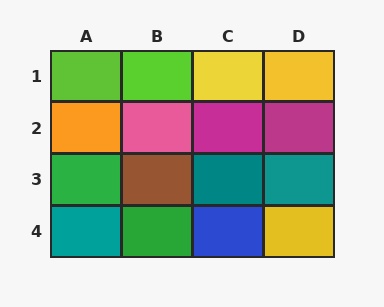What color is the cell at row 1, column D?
Yellow.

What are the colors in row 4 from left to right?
Teal, green, blue, yellow.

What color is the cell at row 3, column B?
Brown.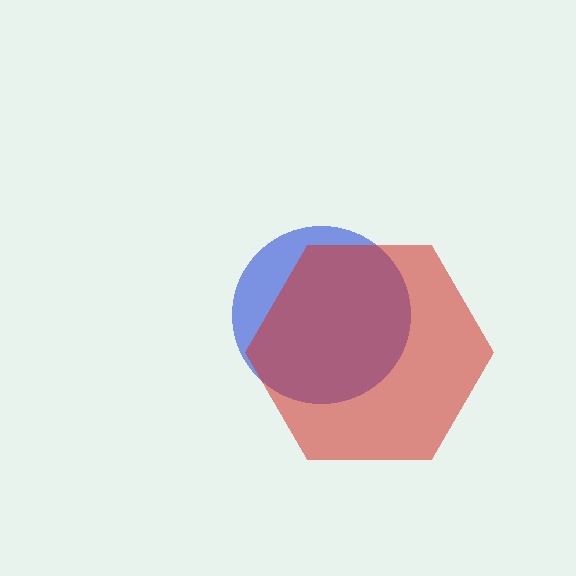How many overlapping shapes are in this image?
There are 2 overlapping shapes in the image.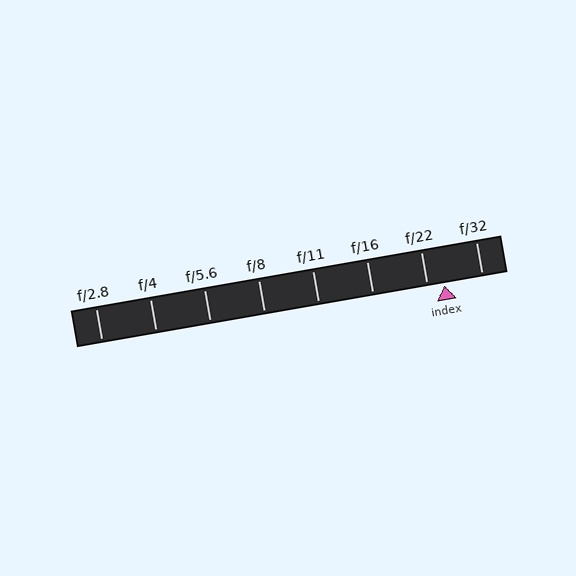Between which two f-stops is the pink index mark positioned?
The index mark is between f/22 and f/32.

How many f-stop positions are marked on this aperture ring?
There are 8 f-stop positions marked.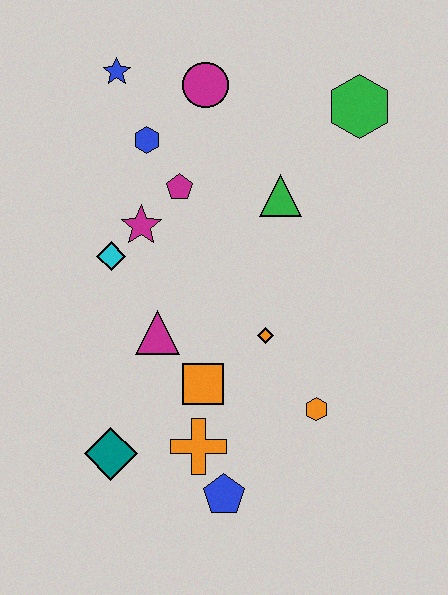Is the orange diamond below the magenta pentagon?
Yes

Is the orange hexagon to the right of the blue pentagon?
Yes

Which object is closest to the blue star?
The blue hexagon is closest to the blue star.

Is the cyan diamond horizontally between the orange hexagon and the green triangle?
No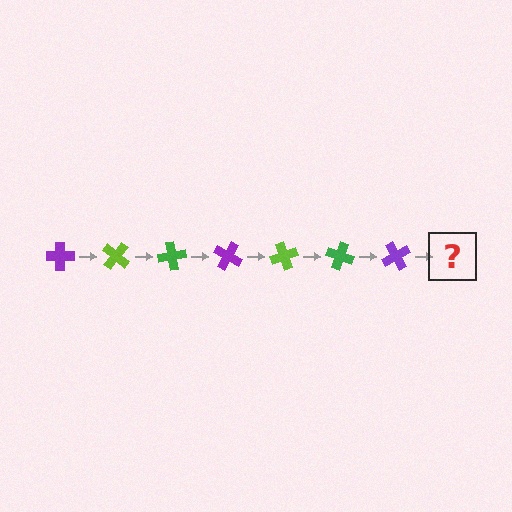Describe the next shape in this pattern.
It should be a lime cross, rotated 280 degrees from the start.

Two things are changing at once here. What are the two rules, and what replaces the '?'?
The two rules are that it rotates 40 degrees each step and the color cycles through purple, lime, and green. The '?' should be a lime cross, rotated 280 degrees from the start.